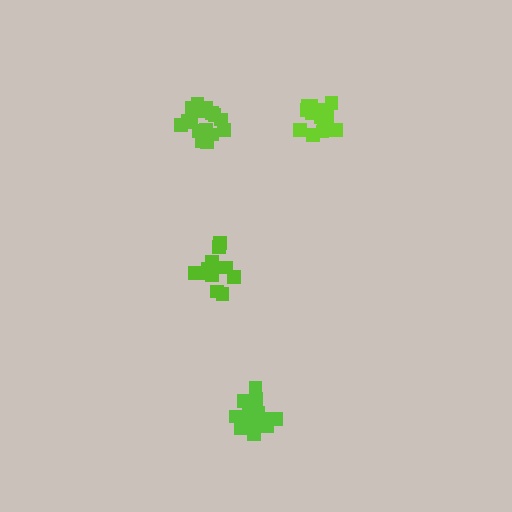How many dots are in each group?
Group 1: 17 dots, Group 2: 16 dots, Group 3: 17 dots, Group 4: 13 dots (63 total).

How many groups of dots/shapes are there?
There are 4 groups.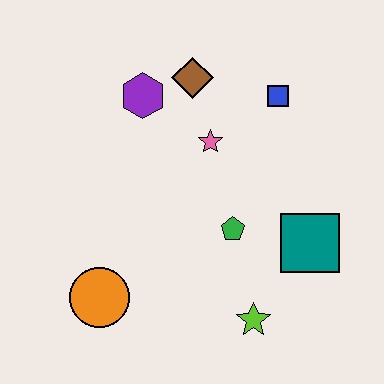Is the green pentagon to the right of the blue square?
No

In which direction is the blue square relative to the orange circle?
The blue square is above the orange circle.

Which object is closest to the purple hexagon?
The brown diamond is closest to the purple hexagon.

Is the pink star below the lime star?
No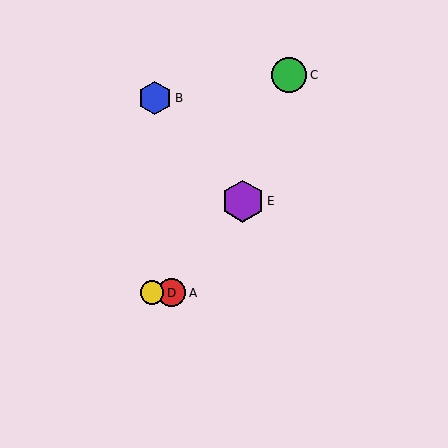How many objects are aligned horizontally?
2 objects (A, D) are aligned horizontally.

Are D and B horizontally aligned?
No, D is at y≈293 and B is at y≈98.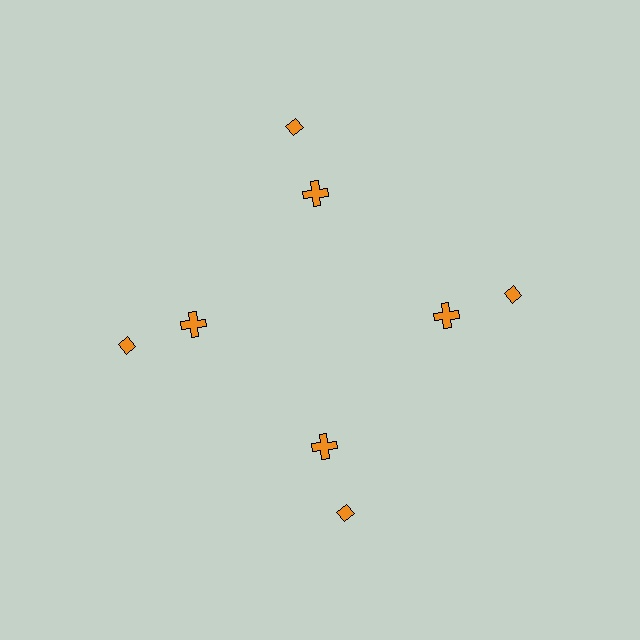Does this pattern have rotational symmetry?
Yes, this pattern has 4-fold rotational symmetry. It looks the same after rotating 90 degrees around the center.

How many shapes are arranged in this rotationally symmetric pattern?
There are 8 shapes, arranged in 4 groups of 2.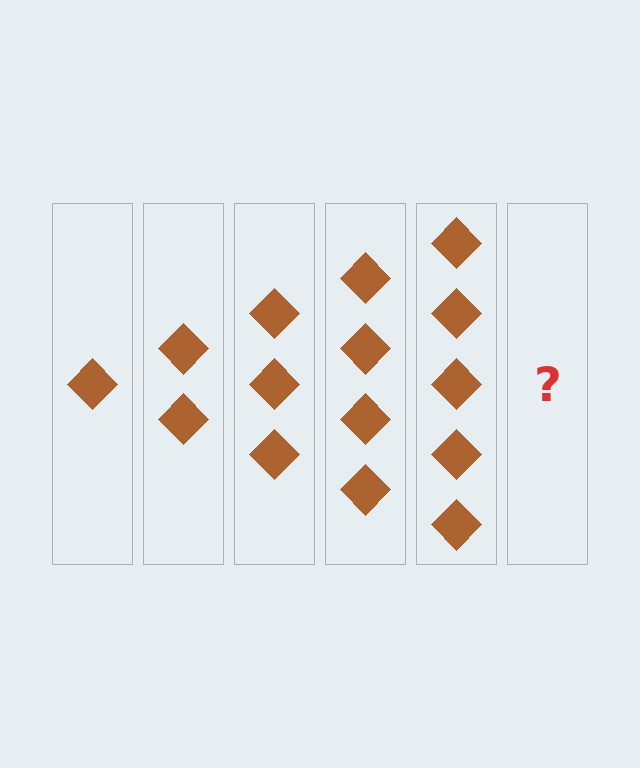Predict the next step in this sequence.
The next step is 6 diamonds.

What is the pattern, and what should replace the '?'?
The pattern is that each step adds one more diamond. The '?' should be 6 diamonds.